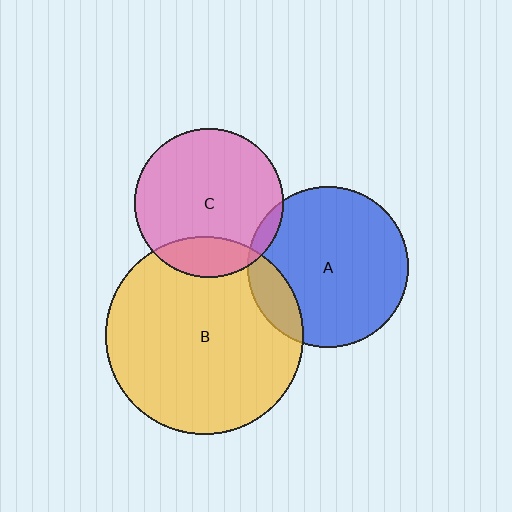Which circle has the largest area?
Circle B (yellow).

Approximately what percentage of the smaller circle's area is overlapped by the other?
Approximately 20%.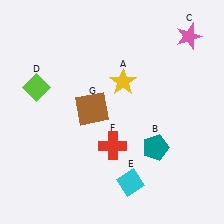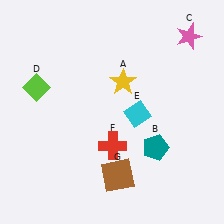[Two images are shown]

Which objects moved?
The objects that moved are: the cyan diamond (E), the brown square (G).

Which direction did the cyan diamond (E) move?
The cyan diamond (E) moved up.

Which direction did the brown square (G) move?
The brown square (G) moved down.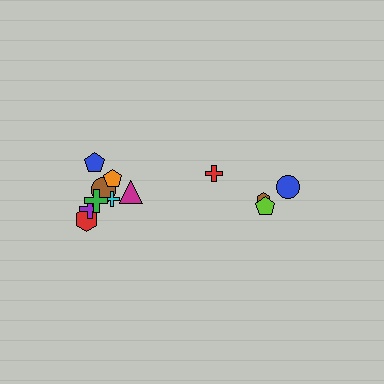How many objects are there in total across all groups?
There are 12 objects.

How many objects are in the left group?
There are 8 objects.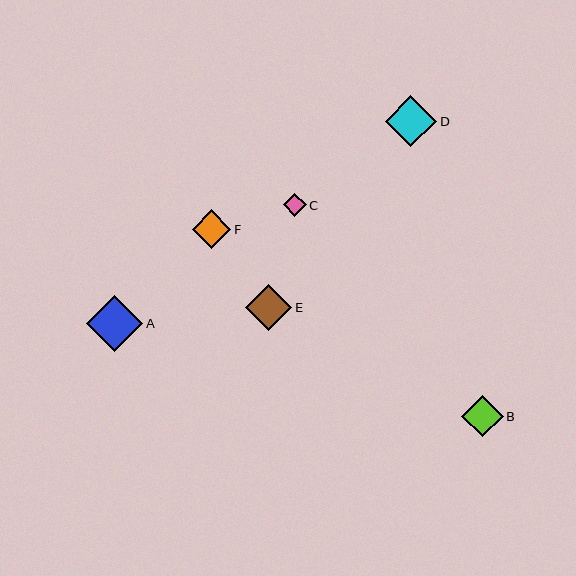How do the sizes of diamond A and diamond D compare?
Diamond A and diamond D are approximately the same size.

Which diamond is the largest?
Diamond A is the largest with a size of approximately 56 pixels.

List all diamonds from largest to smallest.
From largest to smallest: A, D, E, B, F, C.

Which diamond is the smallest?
Diamond C is the smallest with a size of approximately 23 pixels.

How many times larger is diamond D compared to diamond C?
Diamond D is approximately 2.2 times the size of diamond C.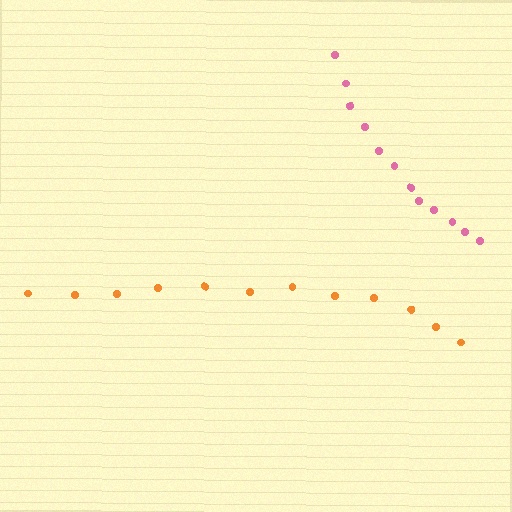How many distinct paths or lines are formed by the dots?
There are 2 distinct paths.